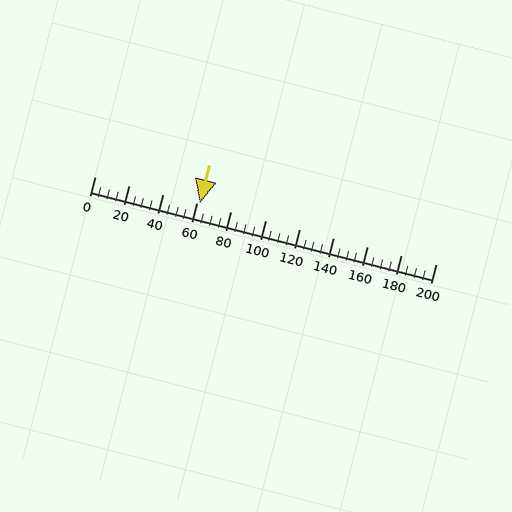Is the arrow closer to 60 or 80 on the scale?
The arrow is closer to 60.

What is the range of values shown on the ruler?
The ruler shows values from 0 to 200.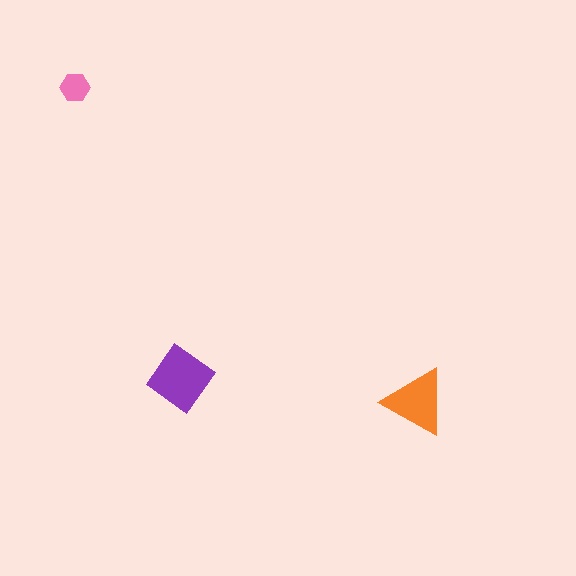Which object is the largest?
The purple diamond.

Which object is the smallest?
The pink hexagon.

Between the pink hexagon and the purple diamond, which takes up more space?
The purple diamond.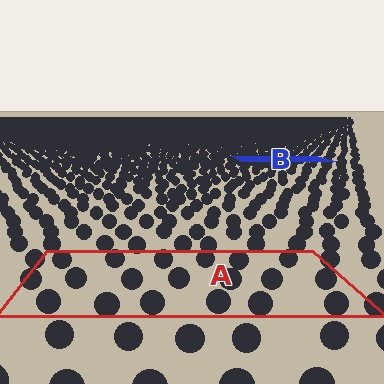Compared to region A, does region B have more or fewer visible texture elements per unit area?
Region B has more texture elements per unit area — they are packed more densely because it is farther away.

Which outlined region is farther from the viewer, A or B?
Region B is farther from the viewer — the texture elements inside it appear smaller and more densely packed.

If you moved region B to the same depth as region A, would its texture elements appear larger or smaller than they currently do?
They would appear larger. At a closer depth, the same texture elements are projected at a bigger on-screen size.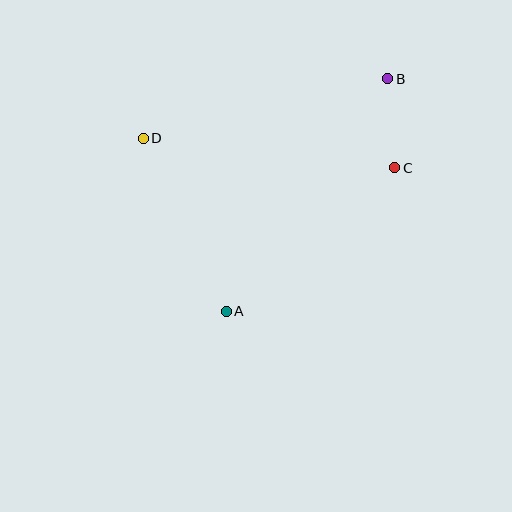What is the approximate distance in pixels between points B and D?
The distance between B and D is approximately 252 pixels.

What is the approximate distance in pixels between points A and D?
The distance between A and D is approximately 192 pixels.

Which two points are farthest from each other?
Points A and B are farthest from each other.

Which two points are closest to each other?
Points B and C are closest to each other.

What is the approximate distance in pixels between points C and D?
The distance between C and D is approximately 253 pixels.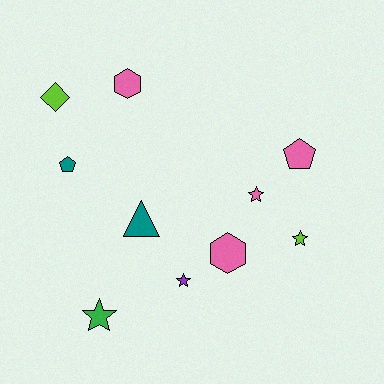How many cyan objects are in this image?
There are no cyan objects.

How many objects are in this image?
There are 10 objects.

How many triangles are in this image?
There is 1 triangle.